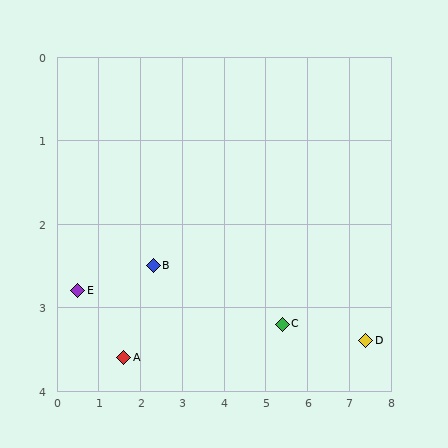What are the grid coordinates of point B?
Point B is at approximately (2.3, 2.5).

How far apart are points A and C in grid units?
Points A and C are about 3.8 grid units apart.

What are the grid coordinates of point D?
Point D is at approximately (7.4, 3.4).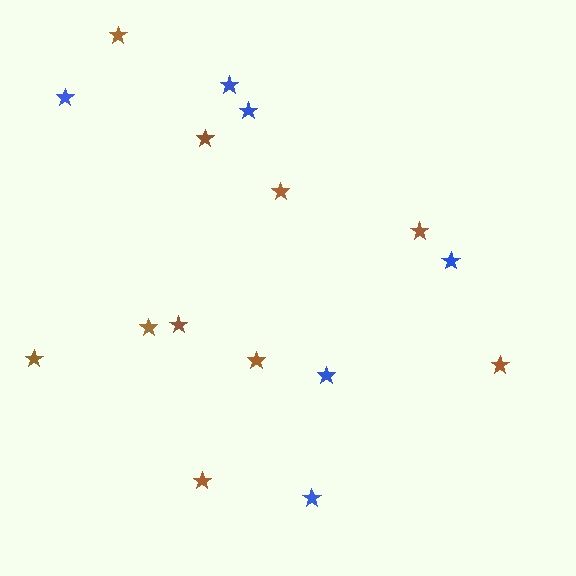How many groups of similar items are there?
There are 2 groups: one group of brown stars (10) and one group of blue stars (6).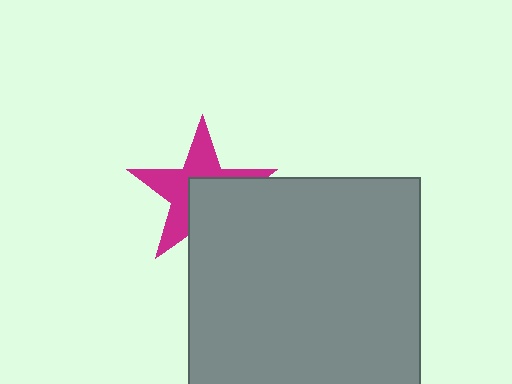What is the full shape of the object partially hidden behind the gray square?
The partially hidden object is a magenta star.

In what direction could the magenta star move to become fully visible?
The magenta star could move toward the upper-left. That would shift it out from behind the gray square entirely.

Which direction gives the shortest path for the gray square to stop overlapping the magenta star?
Moving toward the lower-right gives the shortest separation.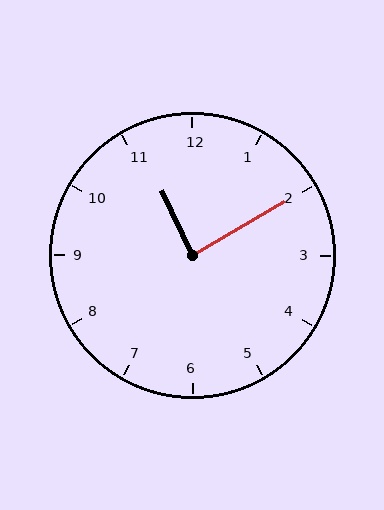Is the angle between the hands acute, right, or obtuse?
It is right.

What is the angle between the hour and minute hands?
Approximately 85 degrees.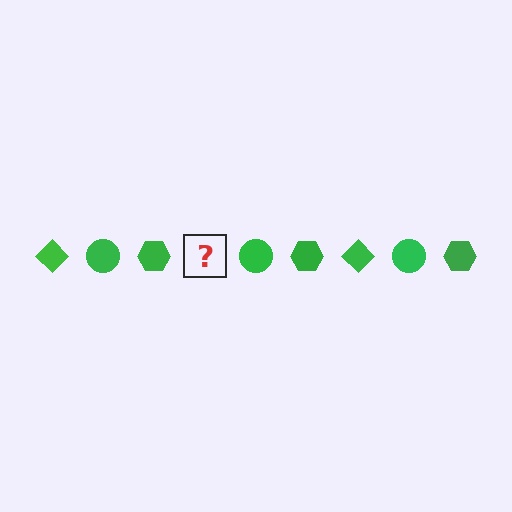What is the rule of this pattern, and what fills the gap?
The rule is that the pattern cycles through diamond, circle, hexagon shapes in green. The gap should be filled with a green diamond.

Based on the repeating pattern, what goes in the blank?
The blank should be a green diamond.